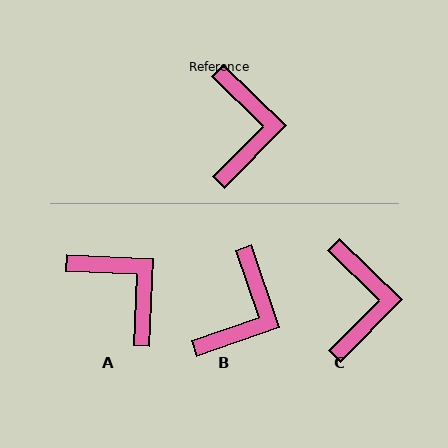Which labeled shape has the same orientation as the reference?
C.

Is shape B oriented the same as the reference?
No, it is off by about 27 degrees.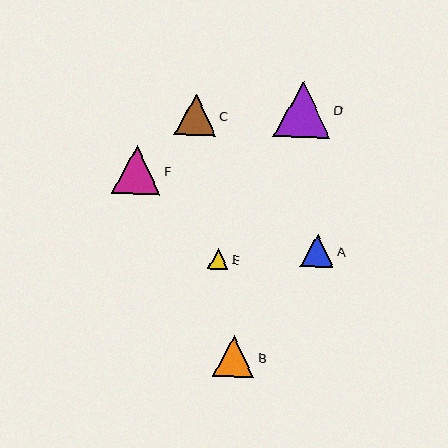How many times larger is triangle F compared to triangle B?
Triangle F is approximately 1.2 times the size of triangle B.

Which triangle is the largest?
Triangle D is the largest with a size of approximately 56 pixels.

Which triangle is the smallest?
Triangle E is the smallest with a size of approximately 21 pixels.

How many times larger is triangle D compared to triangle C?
Triangle D is approximately 1.3 times the size of triangle C.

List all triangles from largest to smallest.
From largest to smallest: D, F, C, B, A, E.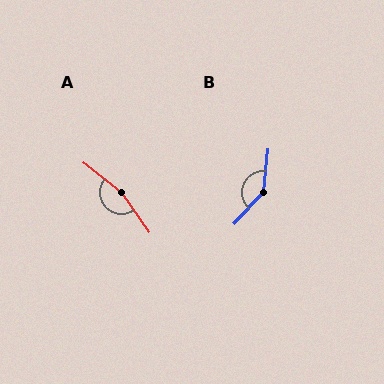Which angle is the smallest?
B, at approximately 143 degrees.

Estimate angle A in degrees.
Approximately 163 degrees.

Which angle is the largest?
A, at approximately 163 degrees.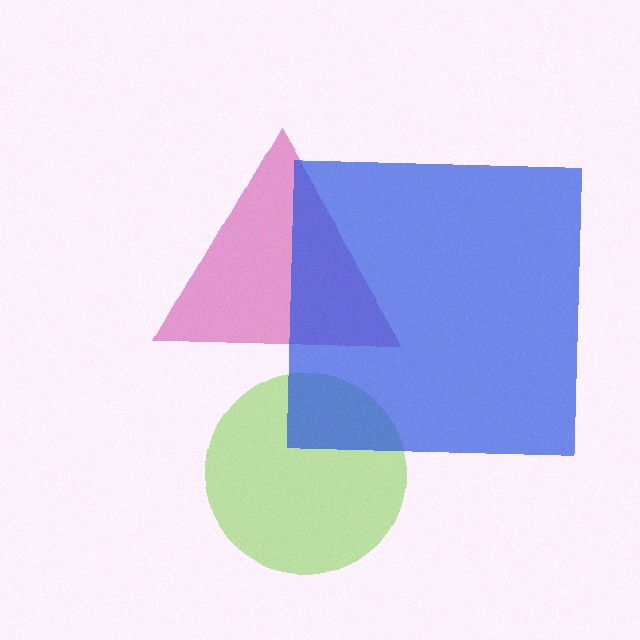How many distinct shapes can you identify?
There are 3 distinct shapes: a magenta triangle, a lime circle, a blue square.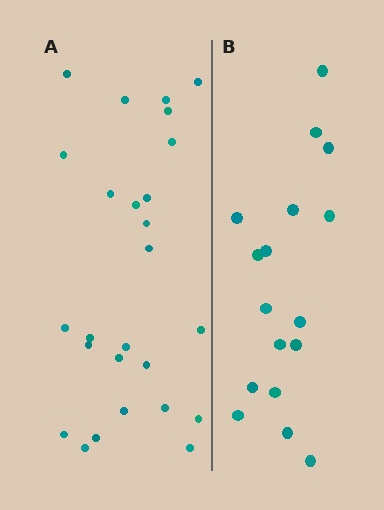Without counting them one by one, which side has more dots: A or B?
Region A (the left region) has more dots.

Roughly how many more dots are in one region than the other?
Region A has roughly 8 or so more dots than region B.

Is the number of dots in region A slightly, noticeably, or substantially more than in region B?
Region A has substantially more. The ratio is roughly 1.5 to 1.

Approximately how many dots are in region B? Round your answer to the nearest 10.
About 20 dots. (The exact count is 17, which rounds to 20.)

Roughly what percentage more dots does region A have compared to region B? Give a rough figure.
About 55% more.